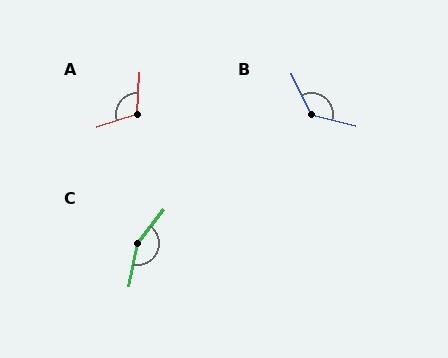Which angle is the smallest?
A, at approximately 111 degrees.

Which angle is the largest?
C, at approximately 153 degrees.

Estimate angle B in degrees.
Approximately 129 degrees.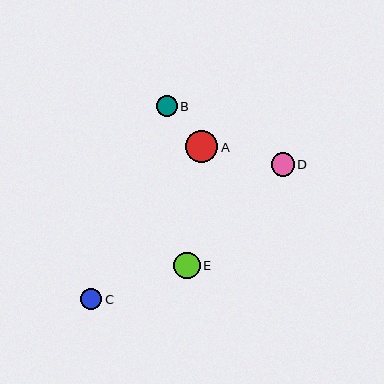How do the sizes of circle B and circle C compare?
Circle B and circle C are approximately the same size.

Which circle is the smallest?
Circle C is the smallest with a size of approximately 21 pixels.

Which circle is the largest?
Circle A is the largest with a size of approximately 32 pixels.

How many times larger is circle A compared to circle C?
Circle A is approximately 1.5 times the size of circle C.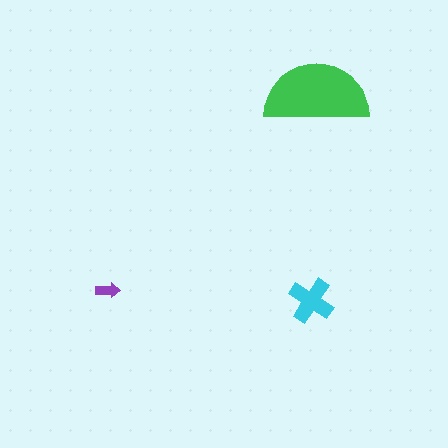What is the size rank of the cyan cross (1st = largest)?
2nd.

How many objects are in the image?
There are 3 objects in the image.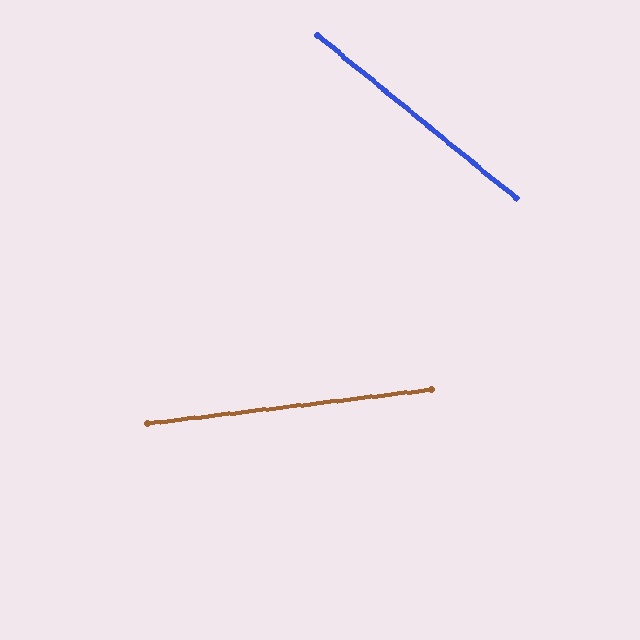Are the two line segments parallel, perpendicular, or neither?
Neither parallel nor perpendicular — they differ by about 46°.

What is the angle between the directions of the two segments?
Approximately 46 degrees.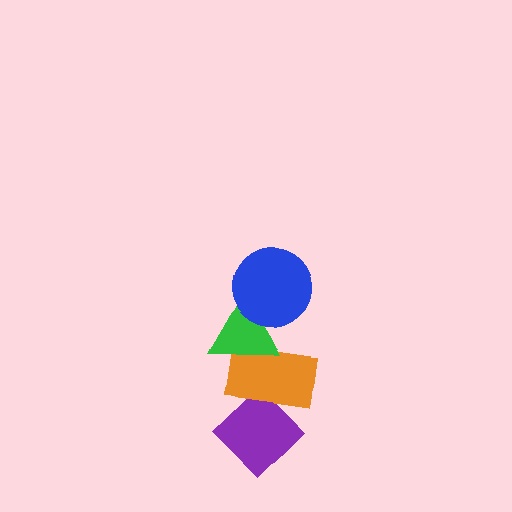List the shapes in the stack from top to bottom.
From top to bottom: the blue circle, the green triangle, the orange rectangle, the purple diamond.